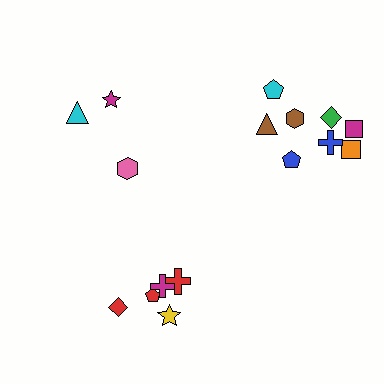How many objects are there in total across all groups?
There are 16 objects.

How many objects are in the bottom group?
There are 5 objects.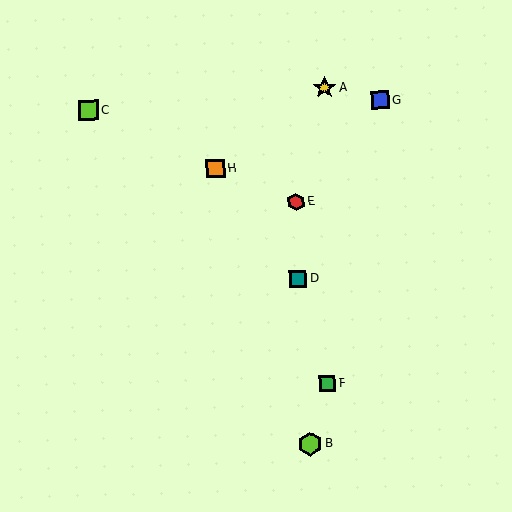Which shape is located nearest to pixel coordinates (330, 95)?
The yellow star (labeled A) at (325, 88) is nearest to that location.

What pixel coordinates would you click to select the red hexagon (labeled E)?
Click at (296, 202) to select the red hexagon E.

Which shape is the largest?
The lime hexagon (labeled B) is the largest.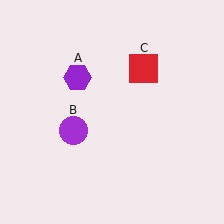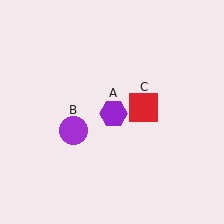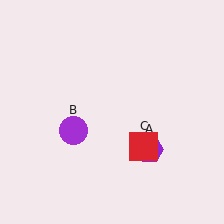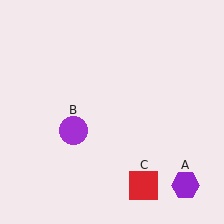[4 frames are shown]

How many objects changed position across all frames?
2 objects changed position: purple hexagon (object A), red square (object C).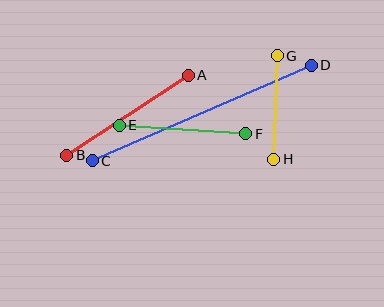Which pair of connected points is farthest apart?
Points C and D are farthest apart.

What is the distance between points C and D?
The distance is approximately 239 pixels.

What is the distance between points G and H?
The distance is approximately 104 pixels.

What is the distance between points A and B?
The distance is approximately 146 pixels.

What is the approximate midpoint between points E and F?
The midpoint is at approximately (183, 129) pixels.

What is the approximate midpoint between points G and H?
The midpoint is at approximately (276, 108) pixels.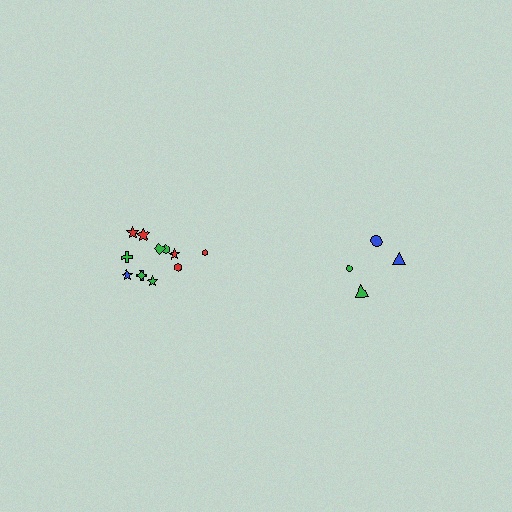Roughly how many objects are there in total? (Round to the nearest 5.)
Roughly 15 objects in total.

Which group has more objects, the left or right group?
The left group.